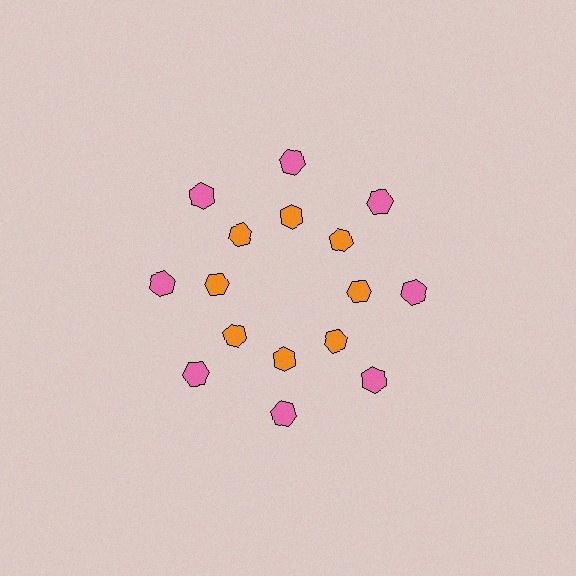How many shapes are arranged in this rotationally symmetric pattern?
There are 16 shapes, arranged in 8 groups of 2.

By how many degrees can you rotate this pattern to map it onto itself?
The pattern maps onto itself every 45 degrees of rotation.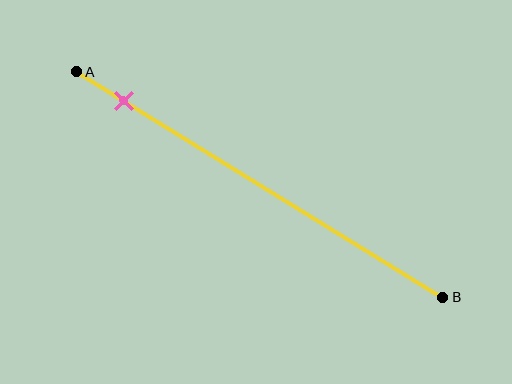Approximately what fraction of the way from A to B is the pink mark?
The pink mark is approximately 15% of the way from A to B.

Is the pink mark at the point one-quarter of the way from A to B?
No, the mark is at about 15% from A, not at the 25% one-quarter point.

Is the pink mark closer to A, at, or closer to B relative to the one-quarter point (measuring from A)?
The pink mark is closer to point A than the one-quarter point of segment AB.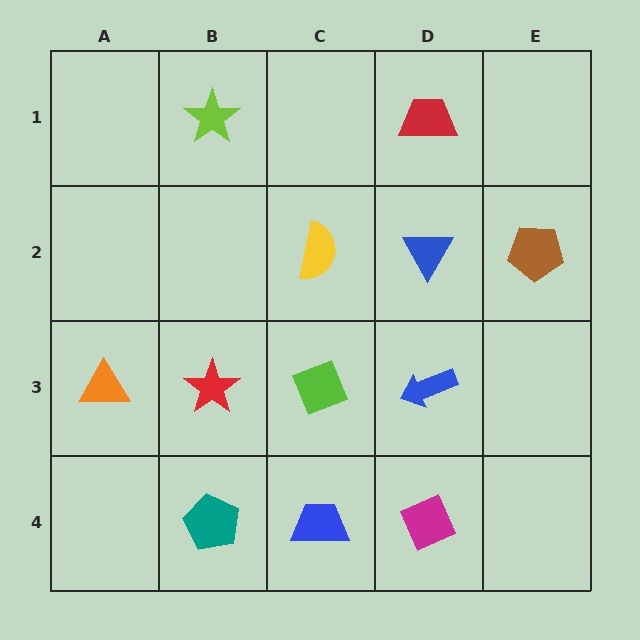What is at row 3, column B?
A red star.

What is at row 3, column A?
An orange triangle.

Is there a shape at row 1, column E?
No, that cell is empty.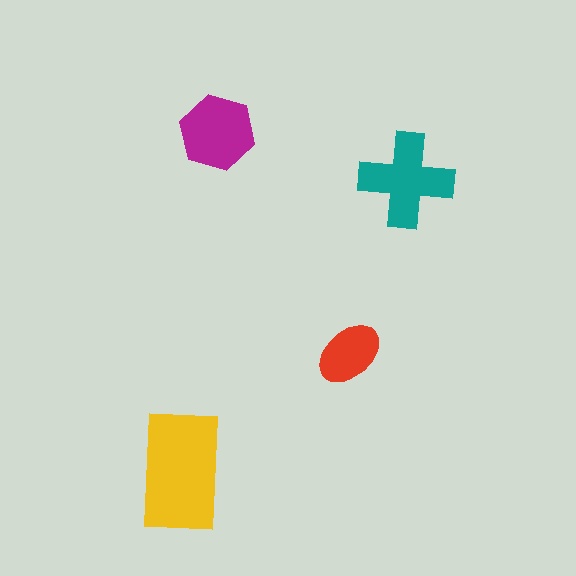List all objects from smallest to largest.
The red ellipse, the magenta hexagon, the teal cross, the yellow rectangle.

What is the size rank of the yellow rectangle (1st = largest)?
1st.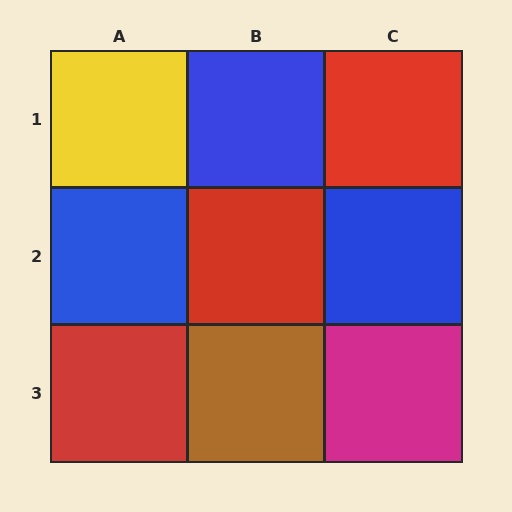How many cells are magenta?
1 cell is magenta.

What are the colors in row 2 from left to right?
Blue, red, blue.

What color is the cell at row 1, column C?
Red.